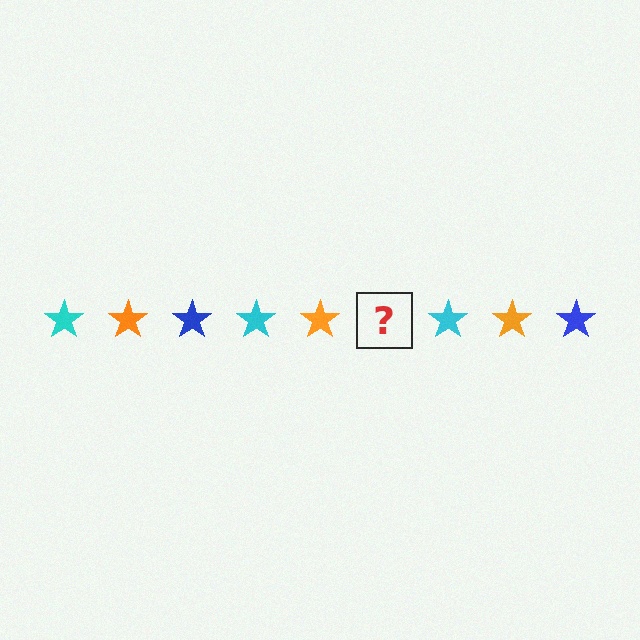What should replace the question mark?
The question mark should be replaced with a blue star.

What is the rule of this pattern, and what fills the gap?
The rule is that the pattern cycles through cyan, orange, blue stars. The gap should be filled with a blue star.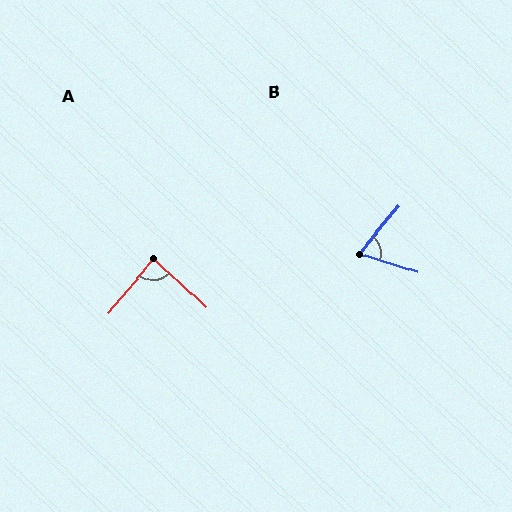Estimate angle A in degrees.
Approximately 87 degrees.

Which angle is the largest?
A, at approximately 87 degrees.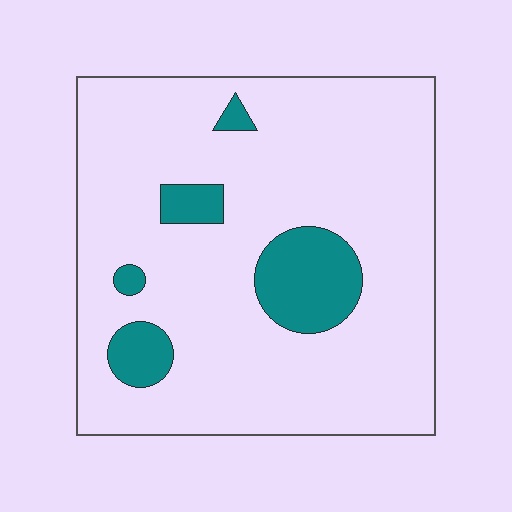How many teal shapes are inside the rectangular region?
5.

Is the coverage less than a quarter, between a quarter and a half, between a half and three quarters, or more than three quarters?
Less than a quarter.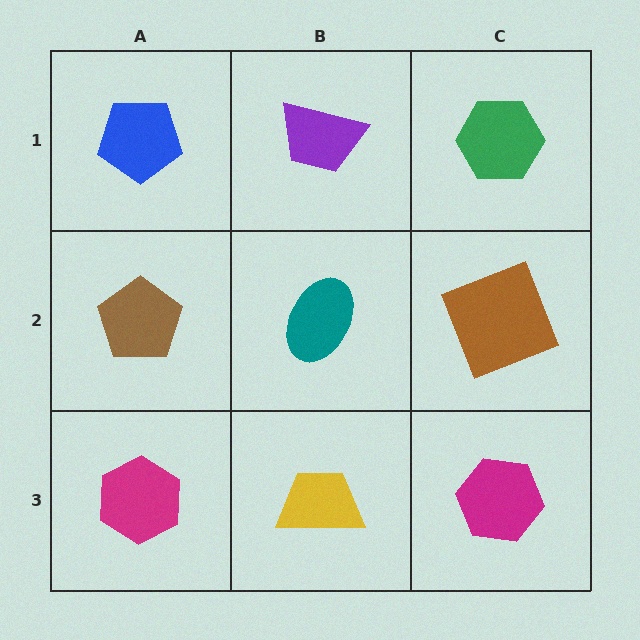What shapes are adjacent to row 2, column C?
A green hexagon (row 1, column C), a magenta hexagon (row 3, column C), a teal ellipse (row 2, column B).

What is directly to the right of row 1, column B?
A green hexagon.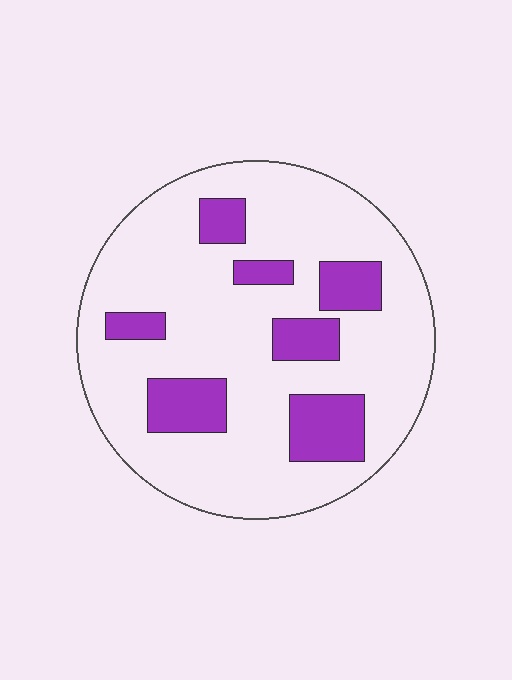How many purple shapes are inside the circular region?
7.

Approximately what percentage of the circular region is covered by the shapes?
Approximately 20%.